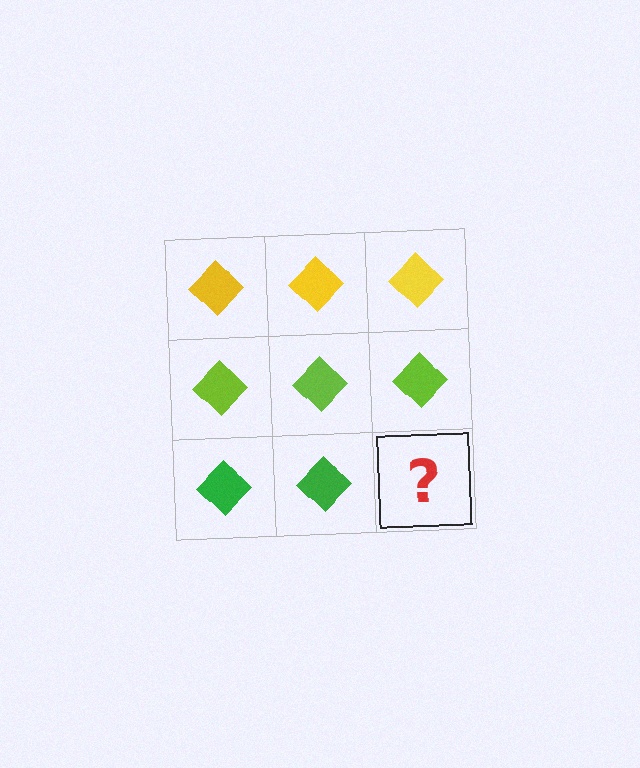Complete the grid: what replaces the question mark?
The question mark should be replaced with a green diamond.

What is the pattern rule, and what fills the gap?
The rule is that each row has a consistent color. The gap should be filled with a green diamond.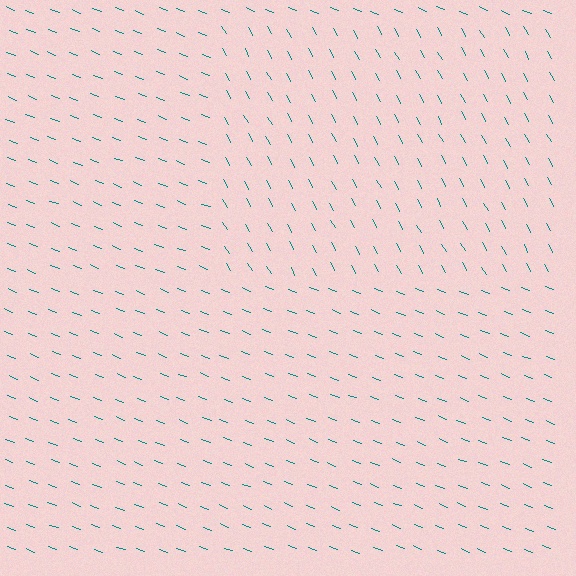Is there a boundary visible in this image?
Yes, there is a texture boundary formed by a change in line orientation.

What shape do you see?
I see a rectangle.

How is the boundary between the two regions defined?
The boundary is defined purely by a change in line orientation (approximately 40 degrees difference). All lines are the same color and thickness.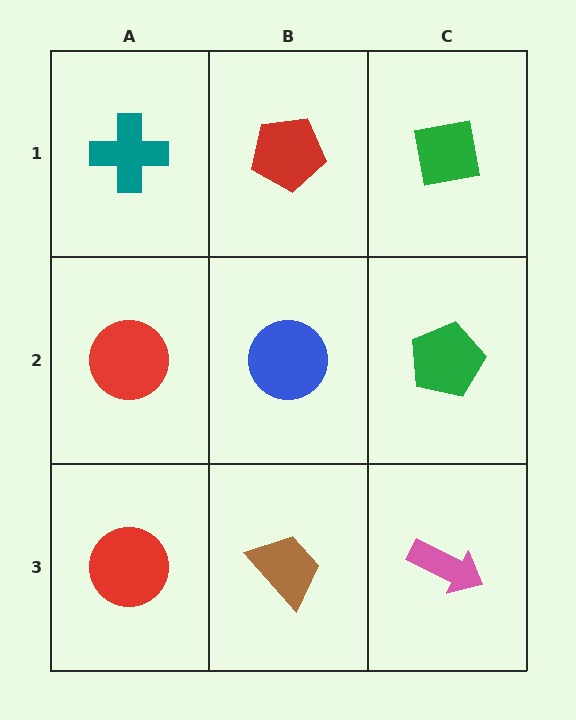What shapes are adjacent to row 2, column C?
A green square (row 1, column C), a pink arrow (row 3, column C), a blue circle (row 2, column B).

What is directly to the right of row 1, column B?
A green square.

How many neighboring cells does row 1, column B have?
3.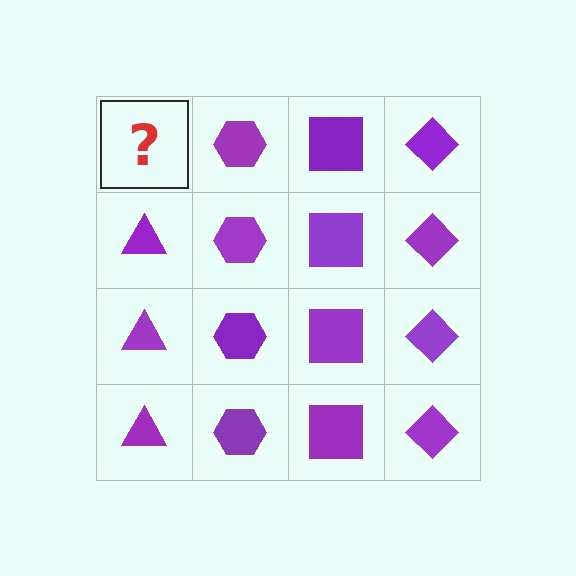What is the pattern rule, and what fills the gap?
The rule is that each column has a consistent shape. The gap should be filled with a purple triangle.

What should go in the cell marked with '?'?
The missing cell should contain a purple triangle.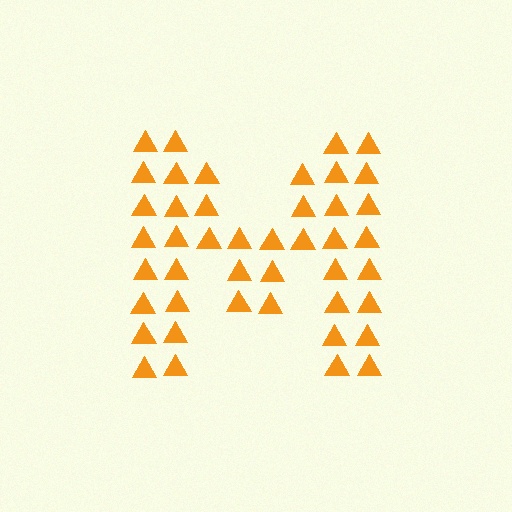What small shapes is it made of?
It is made of small triangles.